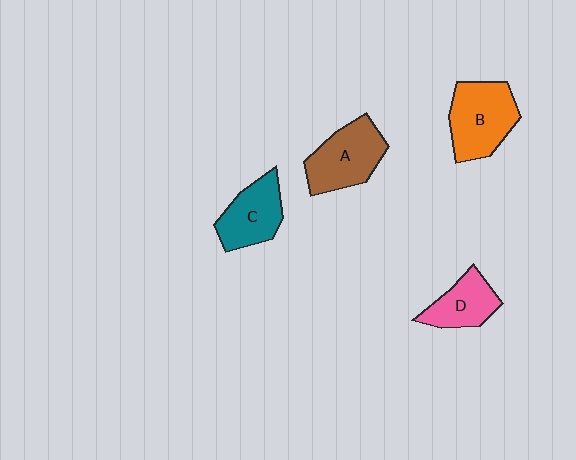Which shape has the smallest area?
Shape D (pink).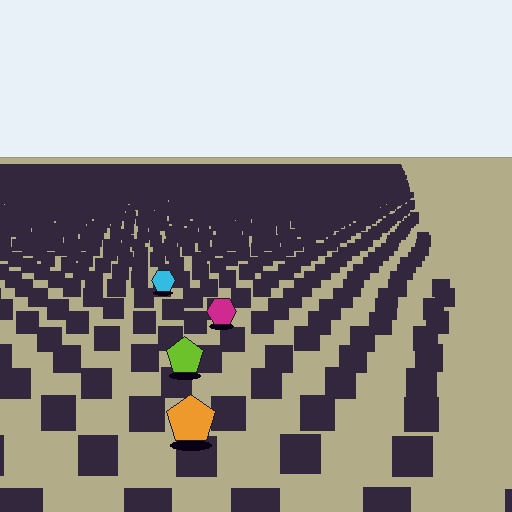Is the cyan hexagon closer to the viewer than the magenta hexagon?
No. The magenta hexagon is closer — you can tell from the texture gradient: the ground texture is coarser near it.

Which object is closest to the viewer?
The orange pentagon is closest. The texture marks near it are larger and more spread out.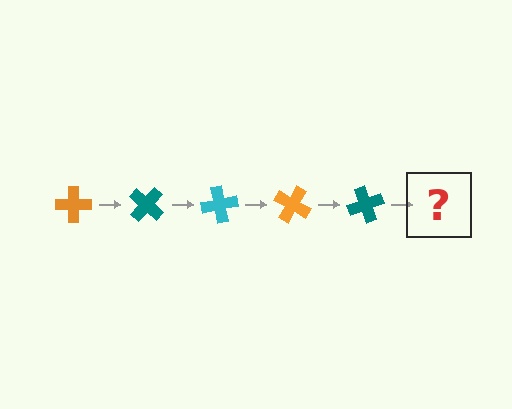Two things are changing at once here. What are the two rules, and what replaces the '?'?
The two rules are that it rotates 40 degrees each step and the color cycles through orange, teal, and cyan. The '?' should be a cyan cross, rotated 200 degrees from the start.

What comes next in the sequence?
The next element should be a cyan cross, rotated 200 degrees from the start.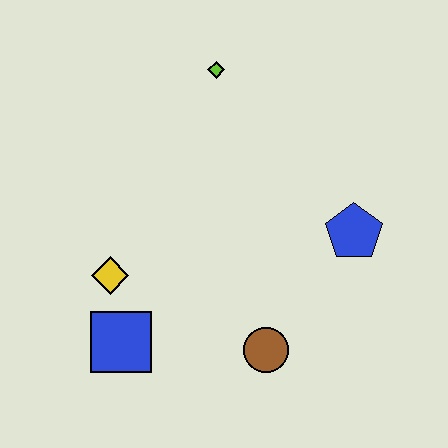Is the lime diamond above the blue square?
Yes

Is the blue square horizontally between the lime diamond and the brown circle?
No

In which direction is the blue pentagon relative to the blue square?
The blue pentagon is to the right of the blue square.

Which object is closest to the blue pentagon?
The brown circle is closest to the blue pentagon.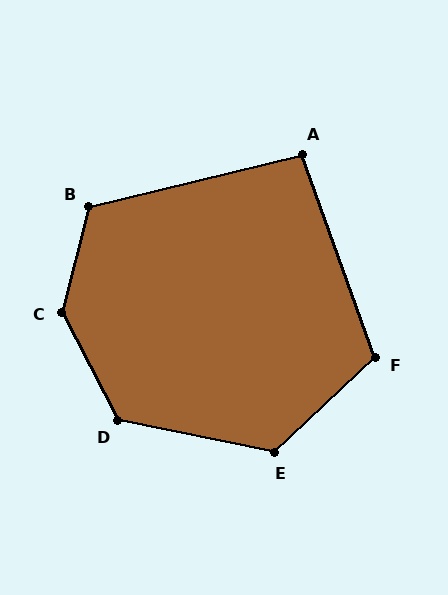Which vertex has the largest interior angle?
C, at approximately 139 degrees.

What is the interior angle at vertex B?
Approximately 118 degrees (obtuse).